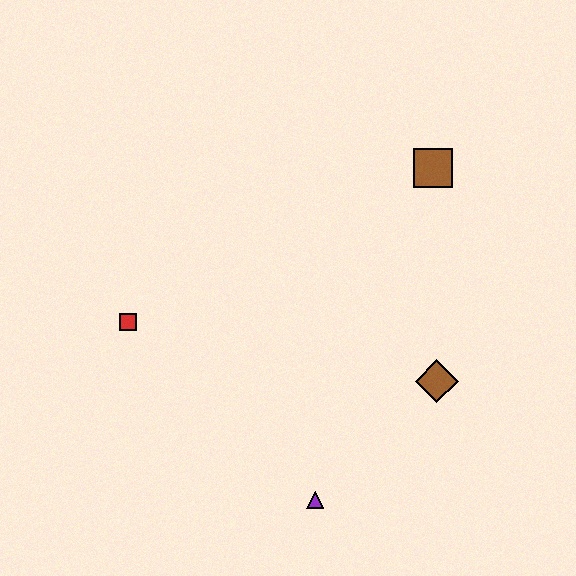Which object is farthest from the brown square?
The purple triangle is farthest from the brown square.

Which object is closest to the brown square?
The brown diamond is closest to the brown square.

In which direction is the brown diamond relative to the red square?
The brown diamond is to the right of the red square.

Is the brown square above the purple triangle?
Yes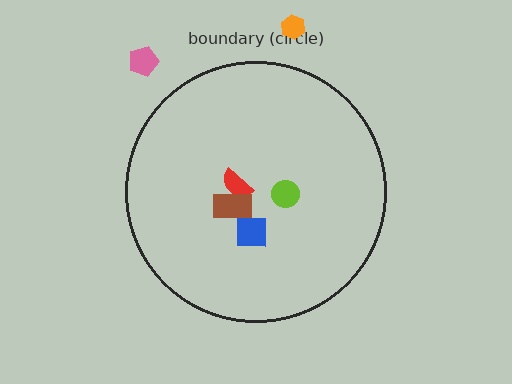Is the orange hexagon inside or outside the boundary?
Outside.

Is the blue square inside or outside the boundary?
Inside.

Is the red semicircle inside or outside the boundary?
Inside.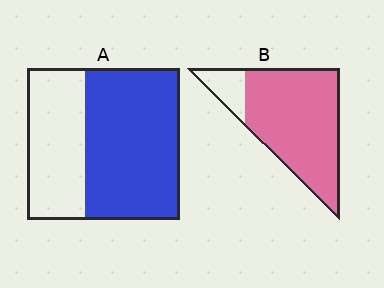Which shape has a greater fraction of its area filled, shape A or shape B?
Shape B.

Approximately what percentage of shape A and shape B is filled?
A is approximately 60% and B is approximately 85%.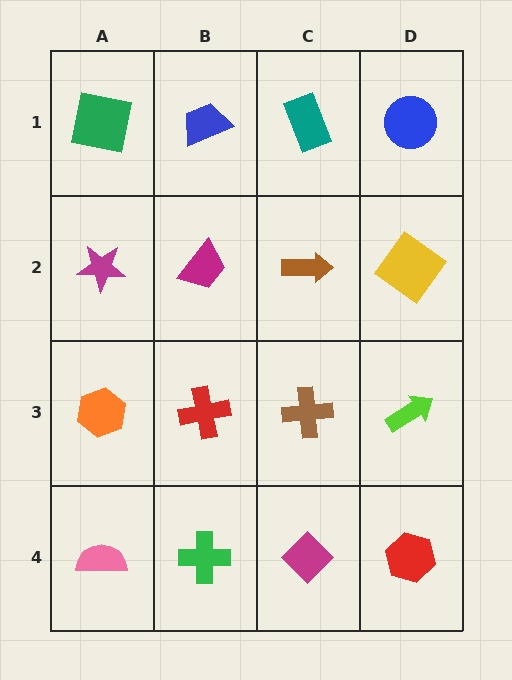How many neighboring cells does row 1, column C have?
3.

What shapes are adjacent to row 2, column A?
A green square (row 1, column A), an orange hexagon (row 3, column A), a magenta trapezoid (row 2, column B).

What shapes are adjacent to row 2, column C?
A teal rectangle (row 1, column C), a brown cross (row 3, column C), a magenta trapezoid (row 2, column B), a yellow diamond (row 2, column D).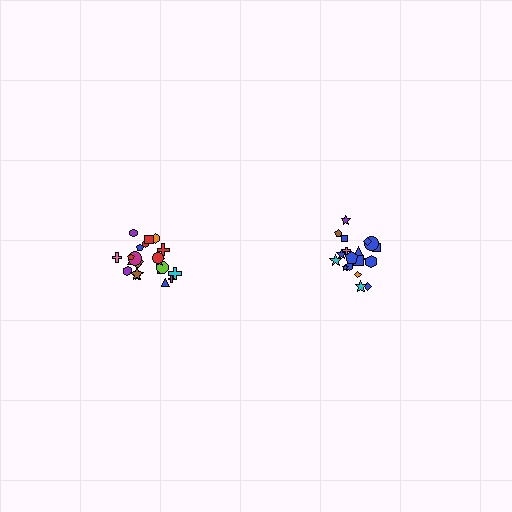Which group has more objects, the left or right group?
The left group.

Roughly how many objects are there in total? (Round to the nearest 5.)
Roughly 40 objects in total.